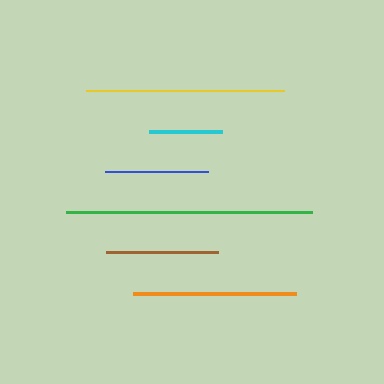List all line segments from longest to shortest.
From longest to shortest: green, yellow, orange, brown, blue, cyan.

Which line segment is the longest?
The green line is the longest at approximately 246 pixels.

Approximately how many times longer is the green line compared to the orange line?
The green line is approximately 1.5 times the length of the orange line.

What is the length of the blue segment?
The blue segment is approximately 103 pixels long.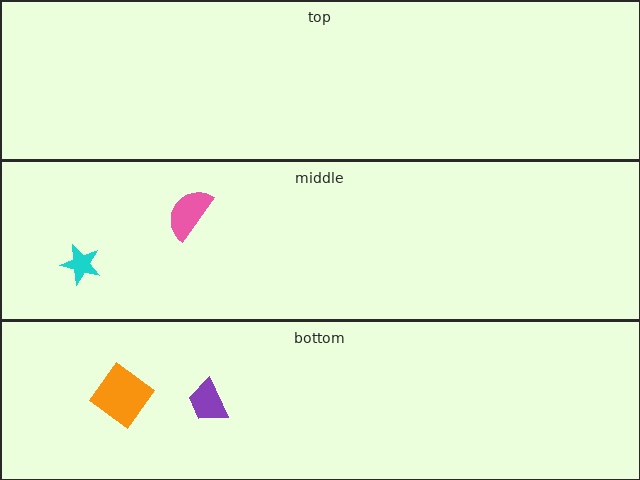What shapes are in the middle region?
The pink semicircle, the cyan star.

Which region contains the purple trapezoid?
The bottom region.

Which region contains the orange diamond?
The bottom region.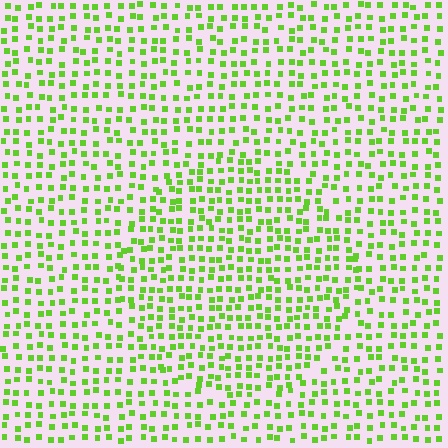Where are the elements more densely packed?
The elements are more densely packed inside the circle boundary.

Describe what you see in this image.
The image contains small lime elements arranged at two different densities. A circle-shaped region is visible where the elements are more densely packed than the surrounding area.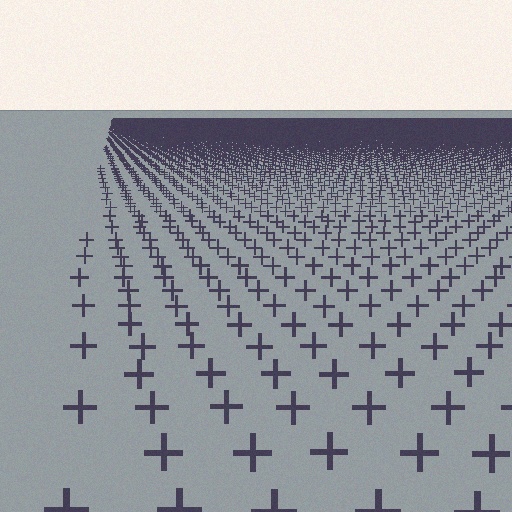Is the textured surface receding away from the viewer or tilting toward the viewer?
The surface is receding away from the viewer. Texture elements get smaller and denser toward the top.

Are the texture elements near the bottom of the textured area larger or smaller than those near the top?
Larger. Near the bottom, elements are closer to the viewer and appear at a bigger on-screen size.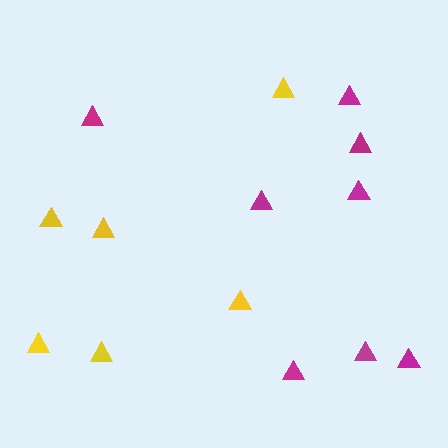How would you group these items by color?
There are 2 groups: one group of yellow triangles (6) and one group of magenta triangles (8).